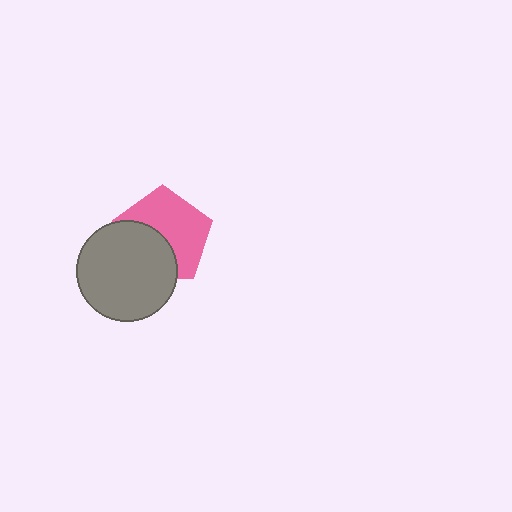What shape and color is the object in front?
The object in front is a gray circle.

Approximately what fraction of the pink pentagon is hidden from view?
Roughly 42% of the pink pentagon is hidden behind the gray circle.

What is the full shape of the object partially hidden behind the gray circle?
The partially hidden object is a pink pentagon.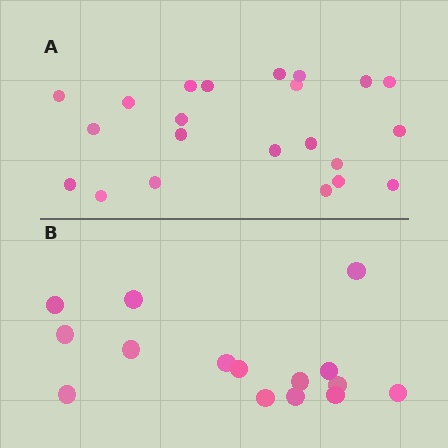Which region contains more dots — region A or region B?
Region A (the top region) has more dots.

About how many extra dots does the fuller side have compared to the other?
Region A has roughly 8 or so more dots than region B.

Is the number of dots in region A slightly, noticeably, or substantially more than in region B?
Region A has substantially more. The ratio is roughly 1.5 to 1.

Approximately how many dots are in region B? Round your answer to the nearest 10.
About 20 dots. (The exact count is 15, which rounds to 20.)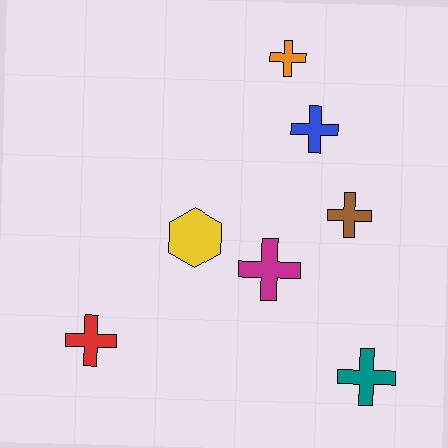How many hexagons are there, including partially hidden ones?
There is 1 hexagon.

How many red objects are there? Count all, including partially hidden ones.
There is 1 red object.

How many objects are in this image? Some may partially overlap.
There are 7 objects.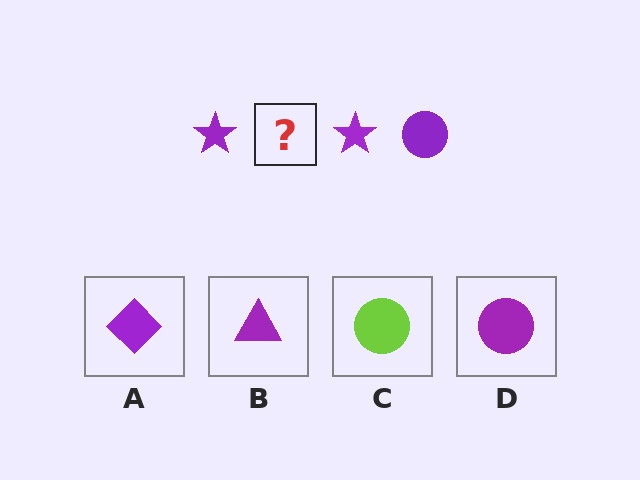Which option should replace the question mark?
Option D.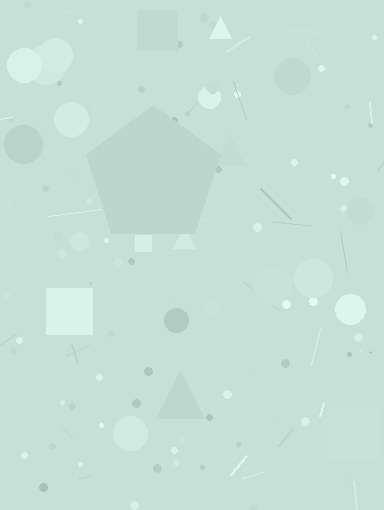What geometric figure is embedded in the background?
A pentagon is embedded in the background.